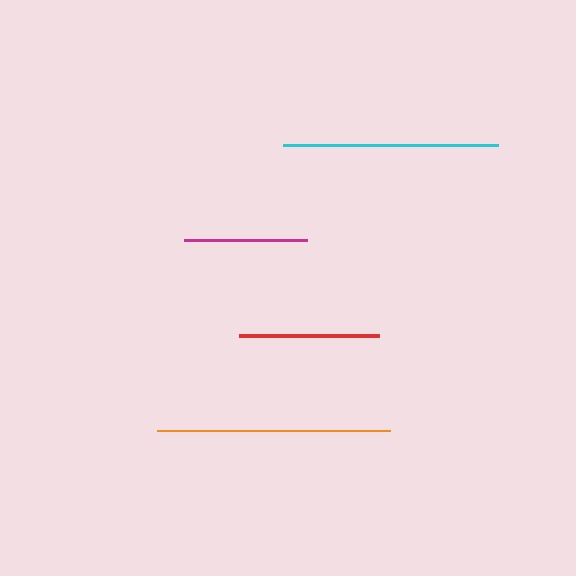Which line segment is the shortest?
The magenta line is the shortest at approximately 123 pixels.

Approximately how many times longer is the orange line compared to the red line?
The orange line is approximately 1.7 times the length of the red line.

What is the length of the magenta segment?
The magenta segment is approximately 123 pixels long.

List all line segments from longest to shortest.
From longest to shortest: orange, cyan, red, magenta.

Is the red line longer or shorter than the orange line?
The orange line is longer than the red line.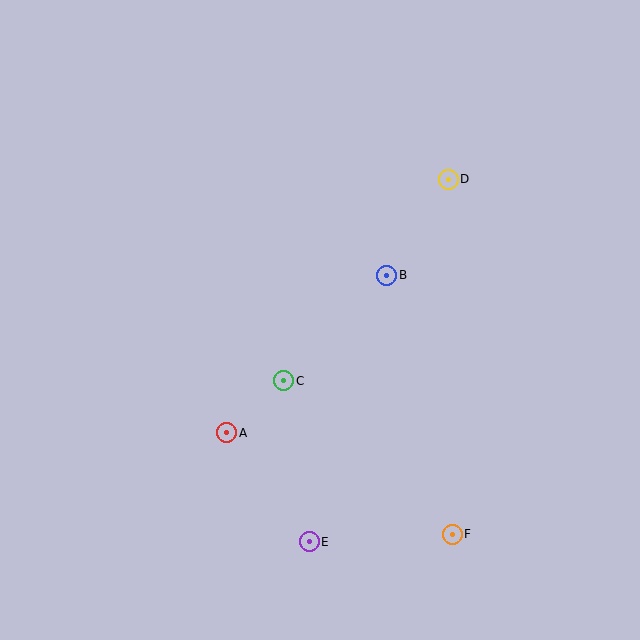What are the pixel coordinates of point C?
Point C is at (284, 381).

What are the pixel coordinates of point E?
Point E is at (309, 542).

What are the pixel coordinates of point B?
Point B is at (387, 275).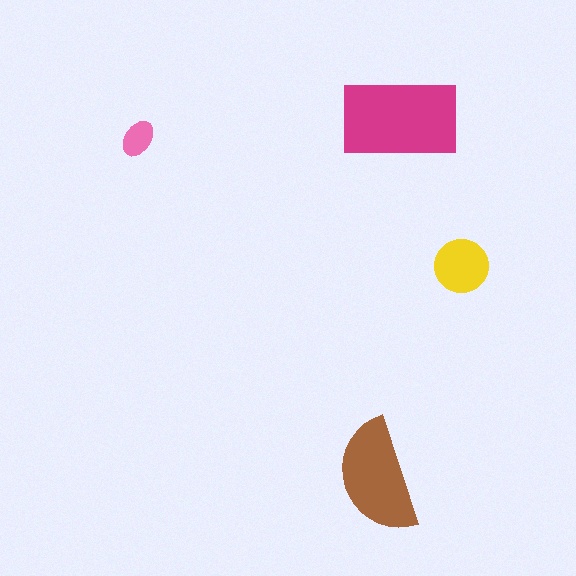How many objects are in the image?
There are 4 objects in the image.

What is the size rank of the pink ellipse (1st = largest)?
4th.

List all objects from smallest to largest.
The pink ellipse, the yellow circle, the brown semicircle, the magenta rectangle.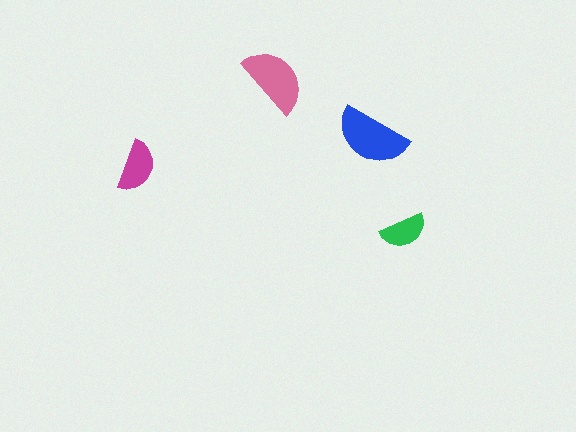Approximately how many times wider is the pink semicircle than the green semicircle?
About 1.5 times wider.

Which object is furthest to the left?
The magenta semicircle is leftmost.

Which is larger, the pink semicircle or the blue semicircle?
The blue one.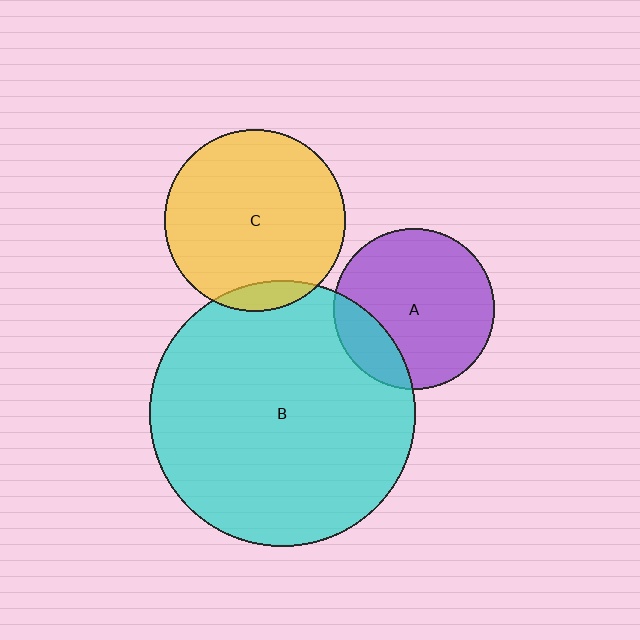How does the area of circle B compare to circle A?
Approximately 2.7 times.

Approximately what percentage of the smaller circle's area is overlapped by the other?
Approximately 20%.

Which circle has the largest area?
Circle B (cyan).